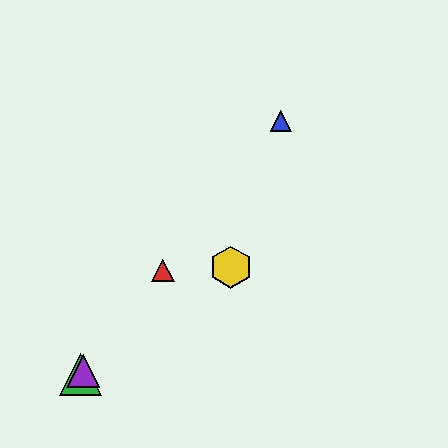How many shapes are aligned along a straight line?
4 shapes (the red triangle, the blue triangle, the green triangle, the purple triangle) are aligned along a straight line.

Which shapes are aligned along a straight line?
The red triangle, the blue triangle, the green triangle, the purple triangle are aligned along a straight line.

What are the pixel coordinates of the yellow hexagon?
The yellow hexagon is at (231, 267).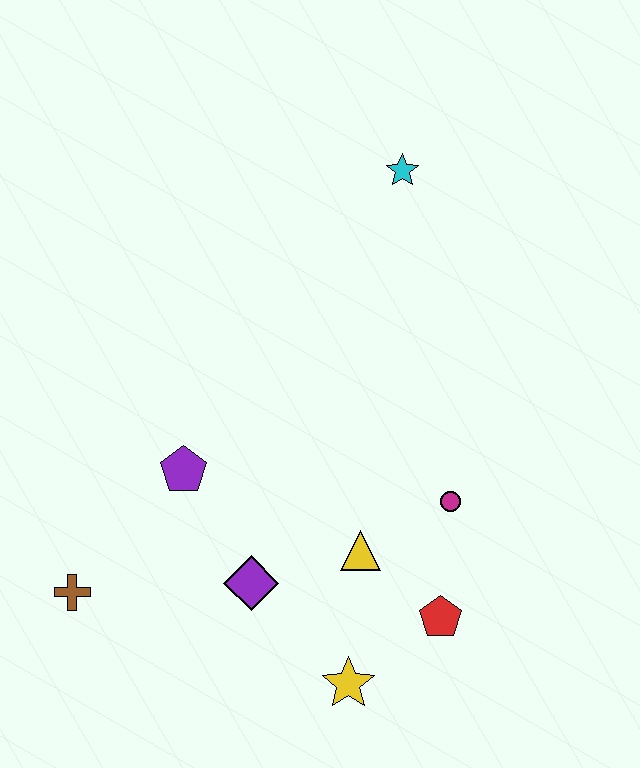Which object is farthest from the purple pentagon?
The cyan star is farthest from the purple pentagon.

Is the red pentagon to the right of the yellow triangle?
Yes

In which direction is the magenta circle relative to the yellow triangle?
The magenta circle is to the right of the yellow triangle.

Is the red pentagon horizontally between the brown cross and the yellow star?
No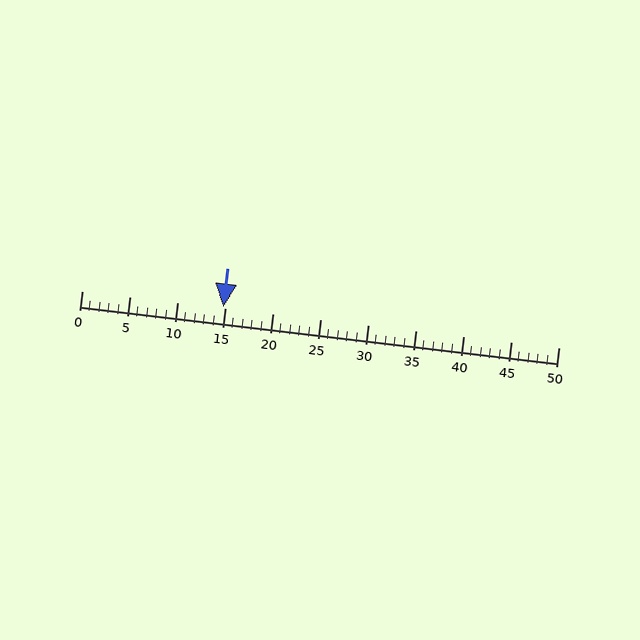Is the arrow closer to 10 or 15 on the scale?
The arrow is closer to 15.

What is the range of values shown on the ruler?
The ruler shows values from 0 to 50.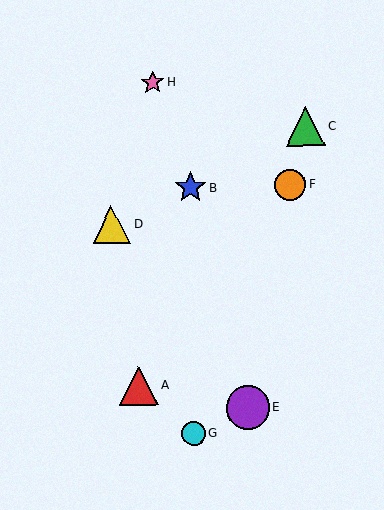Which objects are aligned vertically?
Objects B, G are aligned vertically.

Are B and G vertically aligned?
Yes, both are at x≈191.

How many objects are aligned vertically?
2 objects (B, G) are aligned vertically.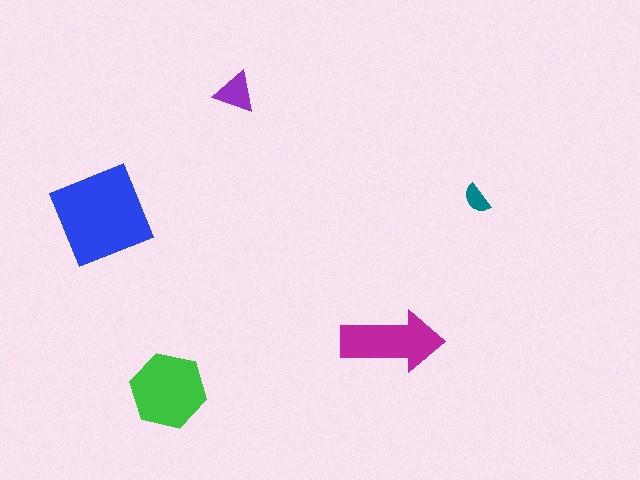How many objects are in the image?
There are 5 objects in the image.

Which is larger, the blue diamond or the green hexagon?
The blue diamond.